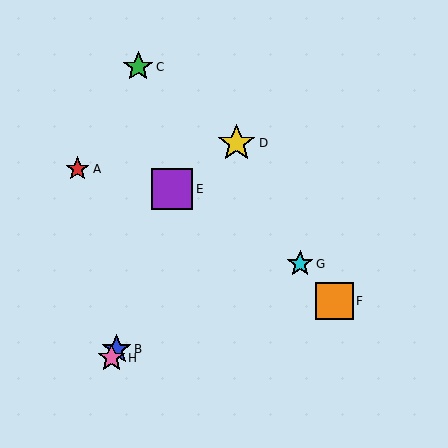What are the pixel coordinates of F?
Object F is at (334, 301).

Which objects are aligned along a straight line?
Objects B, D, H are aligned along a straight line.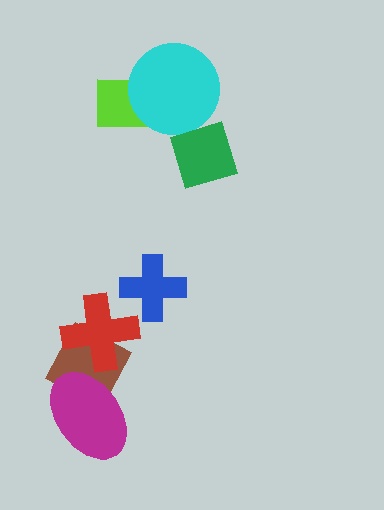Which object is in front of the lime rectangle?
The cyan circle is in front of the lime rectangle.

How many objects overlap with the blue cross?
0 objects overlap with the blue cross.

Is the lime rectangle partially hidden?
Yes, it is partially covered by another shape.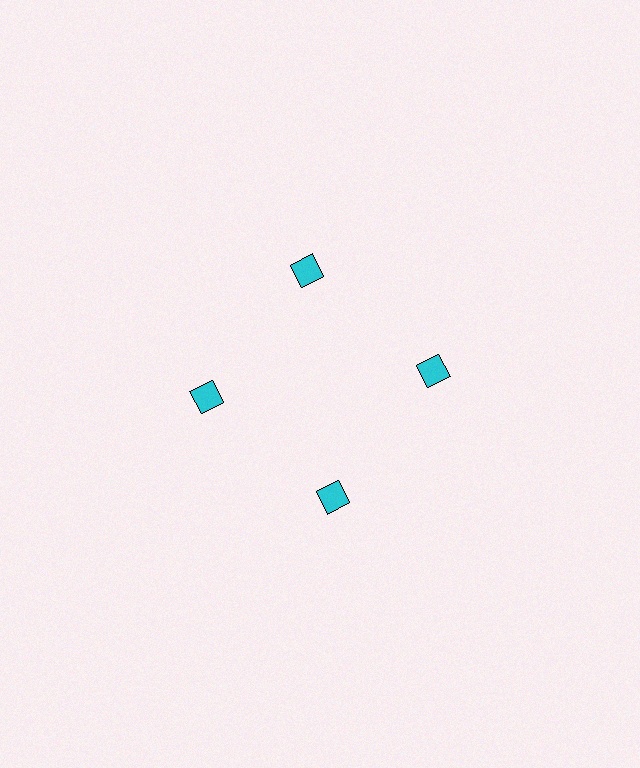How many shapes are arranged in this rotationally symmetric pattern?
There are 4 shapes, arranged in 4 groups of 1.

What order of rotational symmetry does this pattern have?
This pattern has 4-fold rotational symmetry.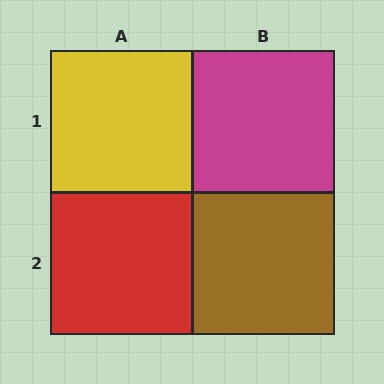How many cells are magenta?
1 cell is magenta.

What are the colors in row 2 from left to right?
Red, brown.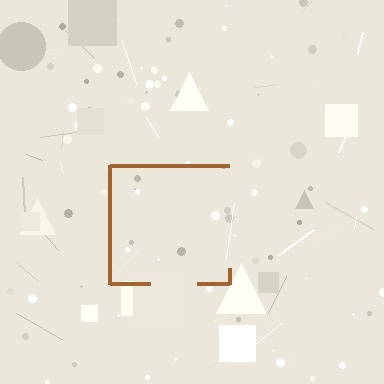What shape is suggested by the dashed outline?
The dashed outline suggests a square.